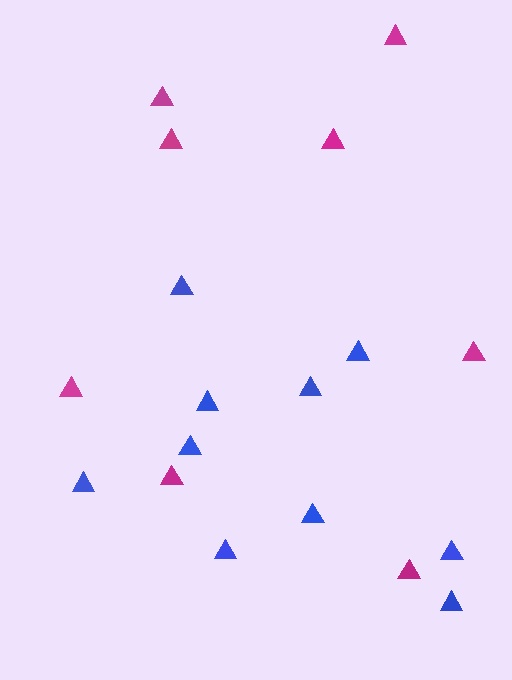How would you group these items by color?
There are 2 groups: one group of blue triangles (10) and one group of magenta triangles (8).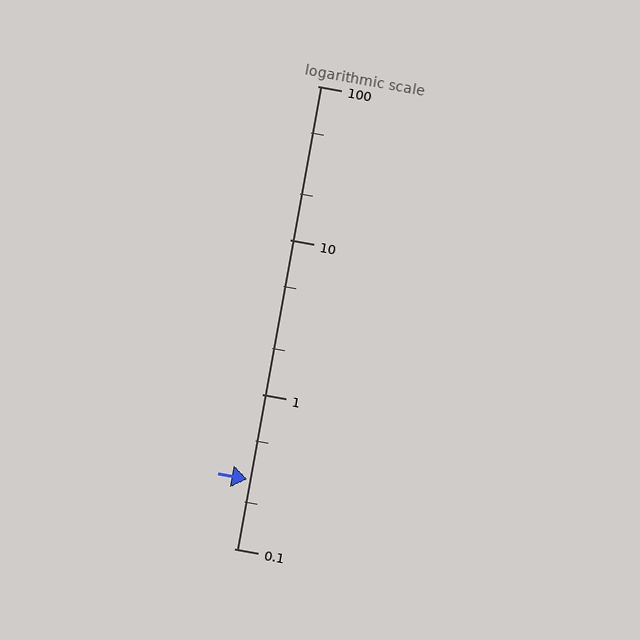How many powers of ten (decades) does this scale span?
The scale spans 3 decades, from 0.1 to 100.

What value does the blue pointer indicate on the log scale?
The pointer indicates approximately 0.28.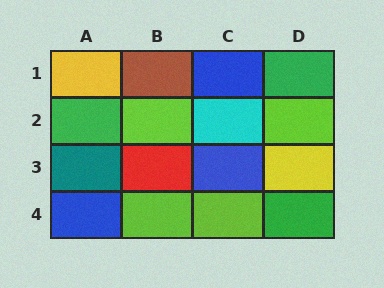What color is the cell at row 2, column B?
Lime.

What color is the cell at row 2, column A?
Green.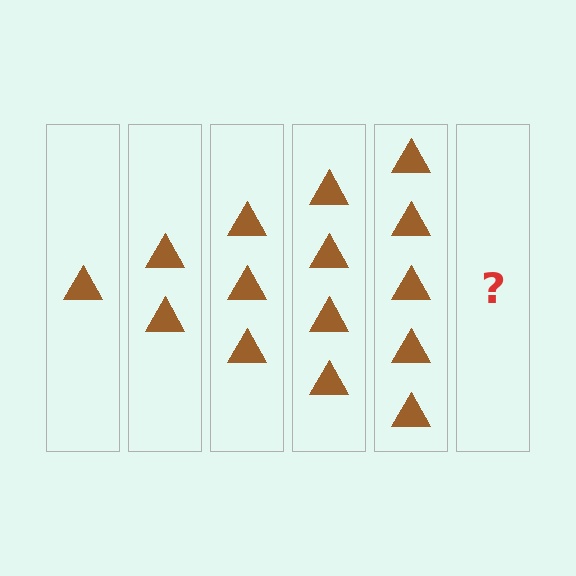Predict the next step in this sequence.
The next step is 6 triangles.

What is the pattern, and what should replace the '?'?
The pattern is that each step adds one more triangle. The '?' should be 6 triangles.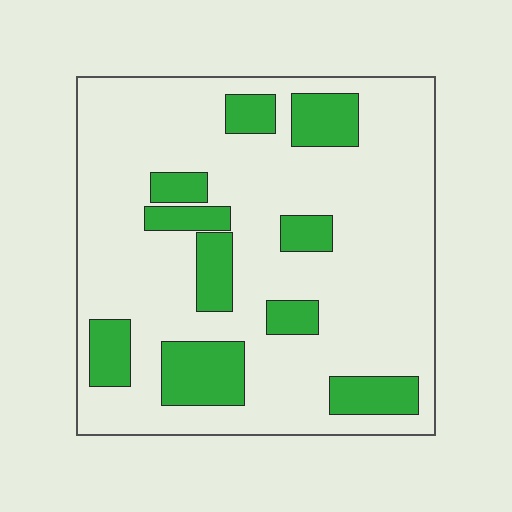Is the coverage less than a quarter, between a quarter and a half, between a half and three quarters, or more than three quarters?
Less than a quarter.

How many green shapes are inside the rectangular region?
10.